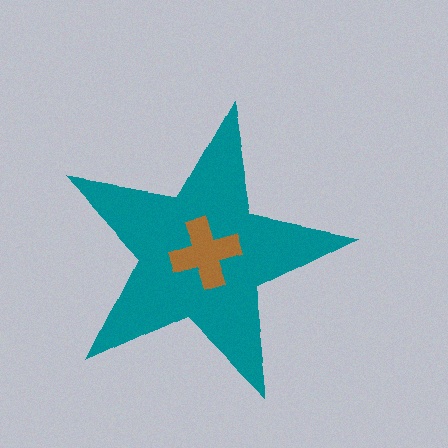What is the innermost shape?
The brown cross.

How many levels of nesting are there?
2.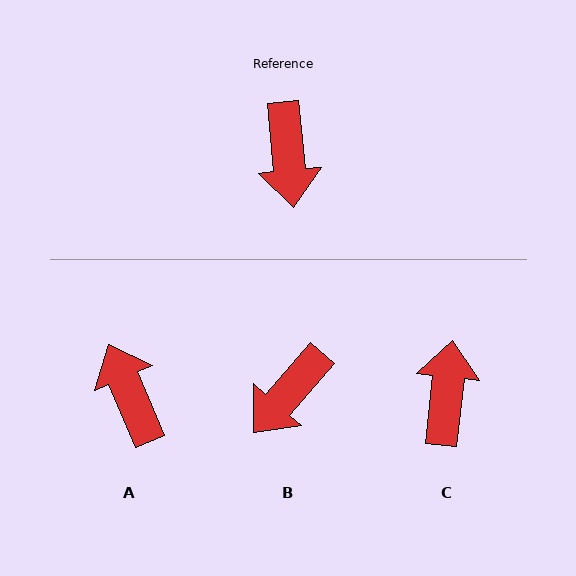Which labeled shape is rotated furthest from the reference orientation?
C, about 168 degrees away.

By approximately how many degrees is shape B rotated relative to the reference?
Approximately 47 degrees clockwise.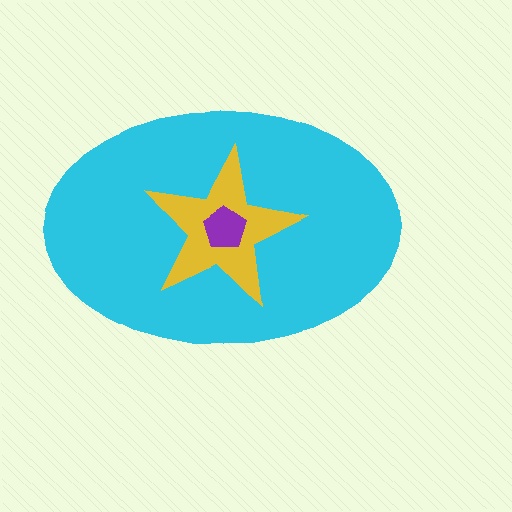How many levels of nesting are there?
3.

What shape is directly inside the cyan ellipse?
The yellow star.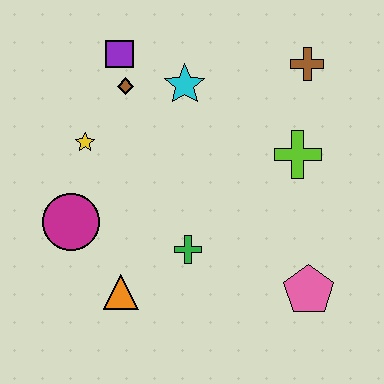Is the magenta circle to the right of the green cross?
No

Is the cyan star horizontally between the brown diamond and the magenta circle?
No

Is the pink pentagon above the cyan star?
No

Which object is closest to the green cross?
The orange triangle is closest to the green cross.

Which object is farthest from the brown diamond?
The pink pentagon is farthest from the brown diamond.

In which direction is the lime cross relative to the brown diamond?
The lime cross is to the right of the brown diamond.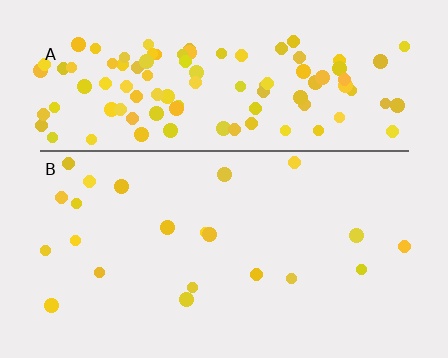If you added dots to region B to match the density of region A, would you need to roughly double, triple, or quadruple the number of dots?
Approximately quadruple.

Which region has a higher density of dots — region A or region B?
A (the top).